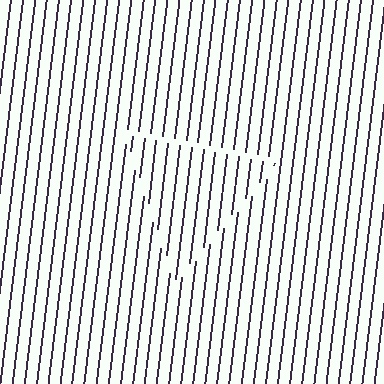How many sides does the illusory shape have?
3 sides — the line-ends trace a triangle.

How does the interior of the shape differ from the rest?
The interior of the shape contains the same grating, shifted by half a period — the contour is defined by the phase discontinuity where line-ends from the inner and outer gratings abut.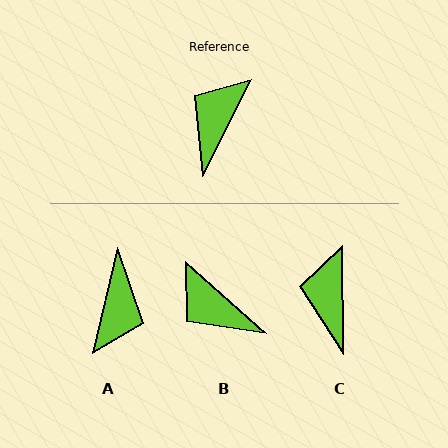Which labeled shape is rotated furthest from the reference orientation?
A, about 166 degrees away.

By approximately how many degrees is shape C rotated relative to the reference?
Approximately 28 degrees counter-clockwise.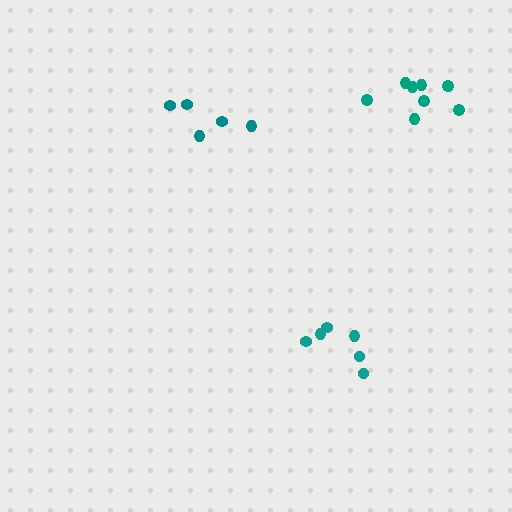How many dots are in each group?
Group 1: 6 dots, Group 2: 8 dots, Group 3: 5 dots (19 total).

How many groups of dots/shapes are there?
There are 3 groups.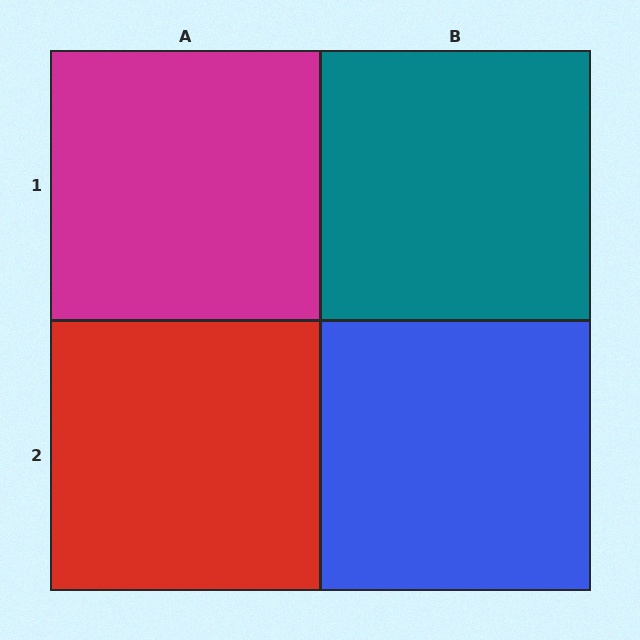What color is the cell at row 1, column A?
Magenta.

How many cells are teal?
1 cell is teal.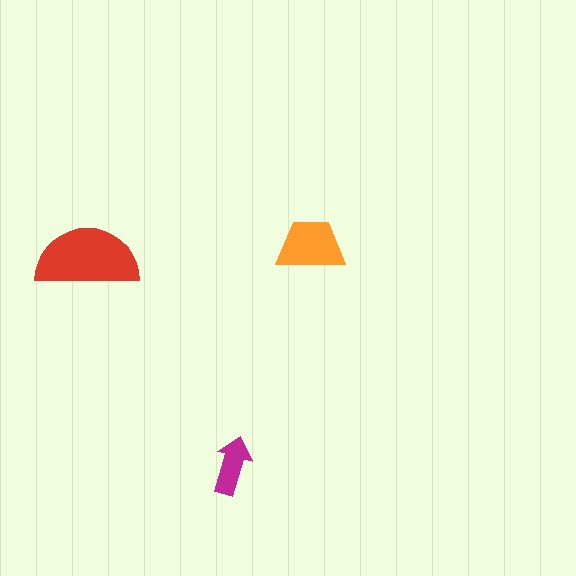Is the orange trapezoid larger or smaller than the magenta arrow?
Larger.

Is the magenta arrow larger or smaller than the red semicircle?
Smaller.